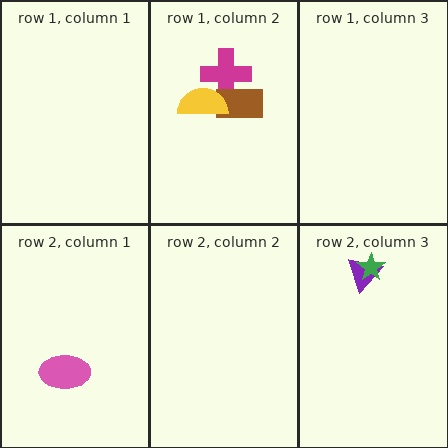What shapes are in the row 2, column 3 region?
The purple triangle, the green star.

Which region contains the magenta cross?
The row 1, column 2 region.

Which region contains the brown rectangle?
The row 1, column 2 region.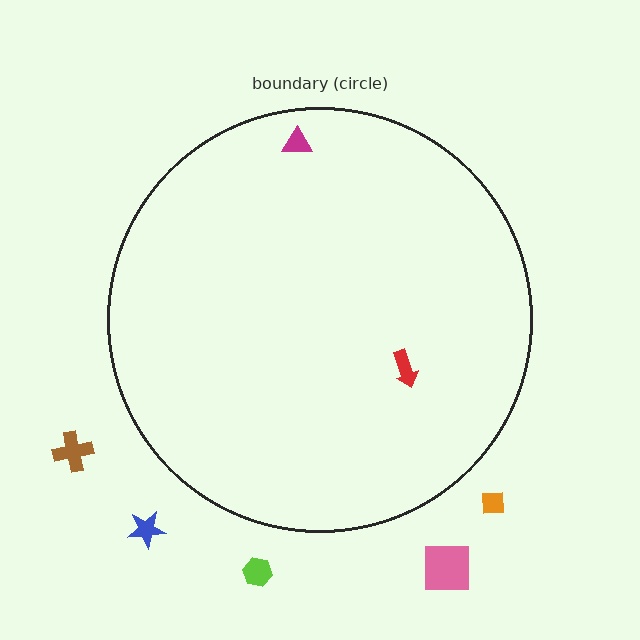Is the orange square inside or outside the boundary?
Outside.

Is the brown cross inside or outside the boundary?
Outside.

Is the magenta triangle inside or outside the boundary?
Inside.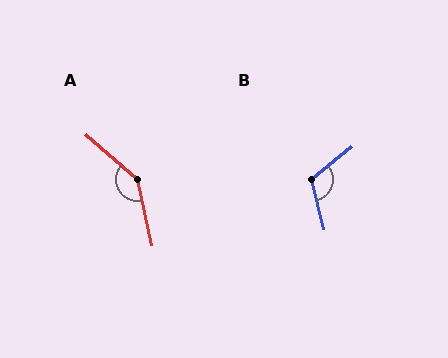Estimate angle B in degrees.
Approximately 115 degrees.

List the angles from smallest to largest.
B (115°), A (143°).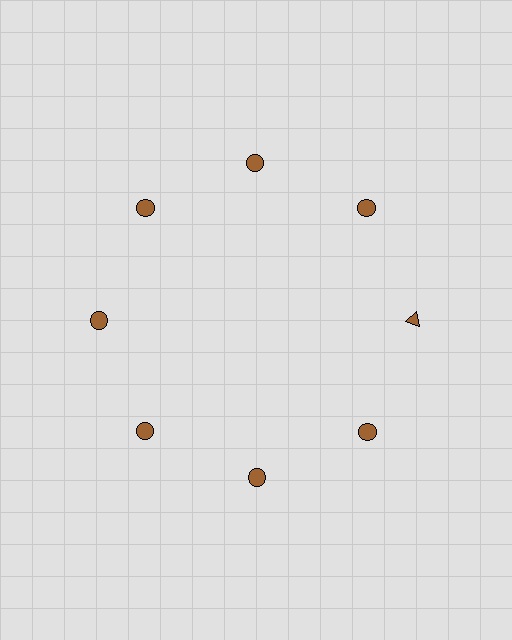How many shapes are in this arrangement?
There are 8 shapes arranged in a ring pattern.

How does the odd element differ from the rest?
It has a different shape: triangle instead of circle.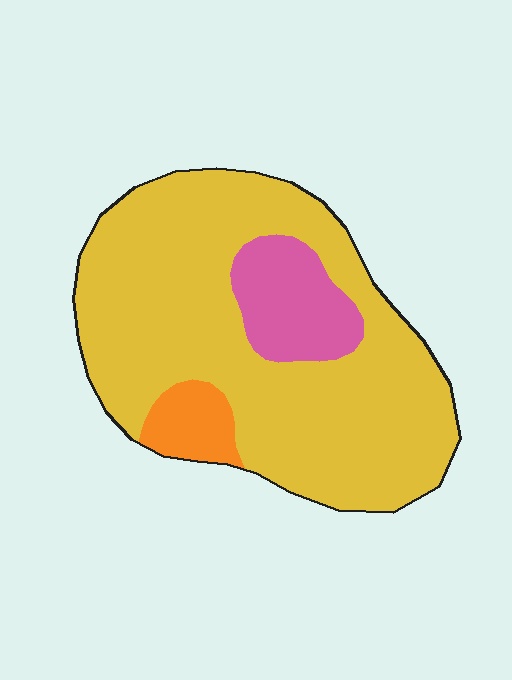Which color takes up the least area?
Orange, at roughly 5%.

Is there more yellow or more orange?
Yellow.